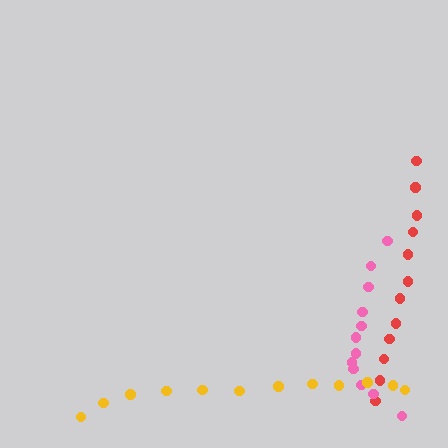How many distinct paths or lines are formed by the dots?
There are 3 distinct paths.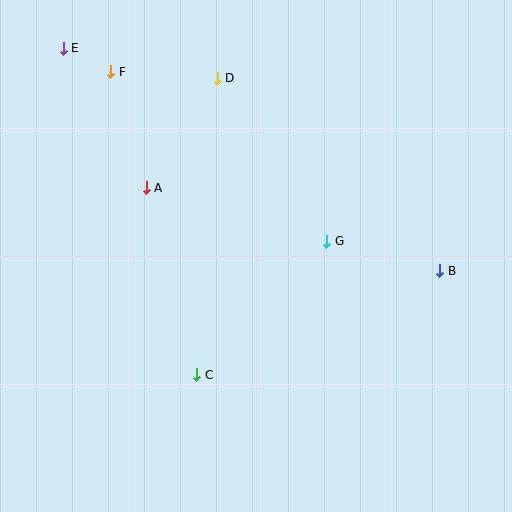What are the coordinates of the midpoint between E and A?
The midpoint between E and A is at (105, 118).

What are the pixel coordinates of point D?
Point D is at (217, 78).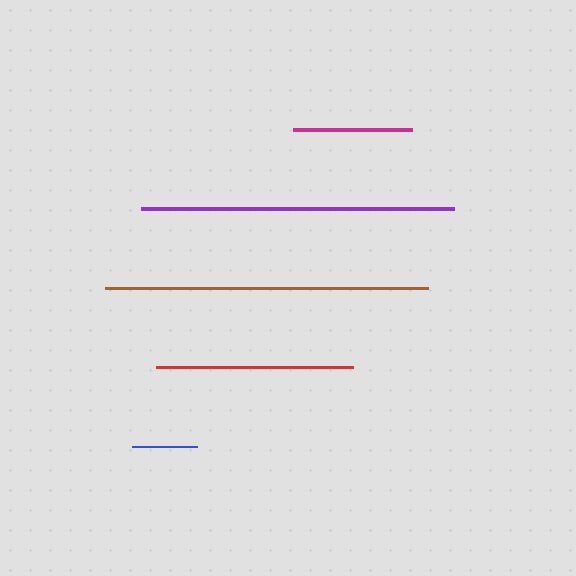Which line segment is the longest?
The brown line is the longest at approximately 323 pixels.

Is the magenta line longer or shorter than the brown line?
The brown line is longer than the magenta line.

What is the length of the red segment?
The red segment is approximately 198 pixels long.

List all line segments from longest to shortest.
From longest to shortest: brown, purple, red, magenta, blue.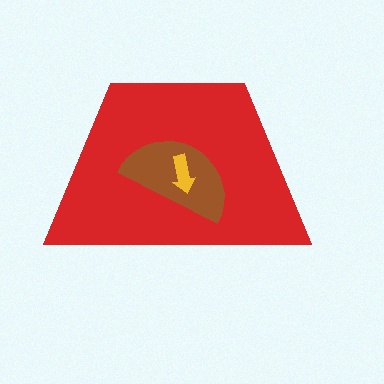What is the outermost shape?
The red trapezoid.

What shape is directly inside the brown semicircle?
The yellow arrow.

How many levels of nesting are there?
3.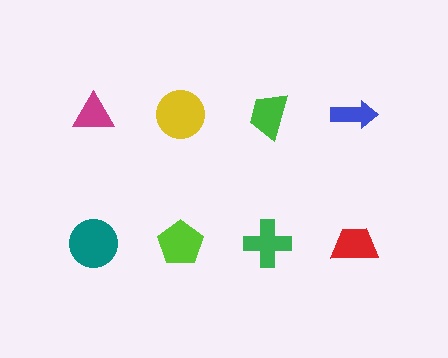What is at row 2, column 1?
A teal circle.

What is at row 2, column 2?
A lime pentagon.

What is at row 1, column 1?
A magenta triangle.